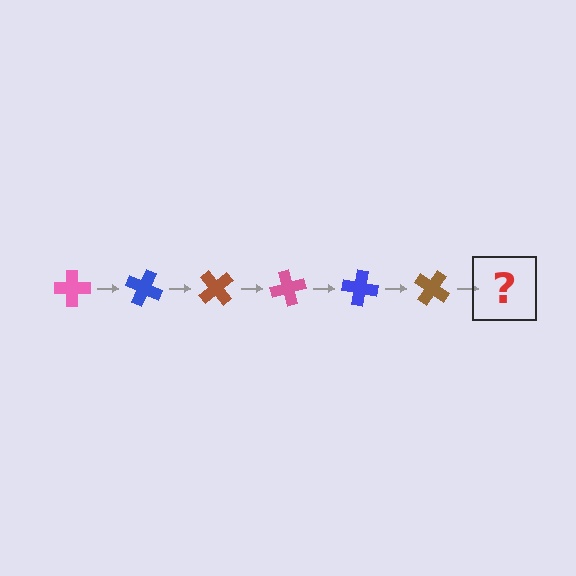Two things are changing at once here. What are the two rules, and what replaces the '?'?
The two rules are that it rotates 25 degrees each step and the color cycles through pink, blue, and brown. The '?' should be a pink cross, rotated 150 degrees from the start.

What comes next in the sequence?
The next element should be a pink cross, rotated 150 degrees from the start.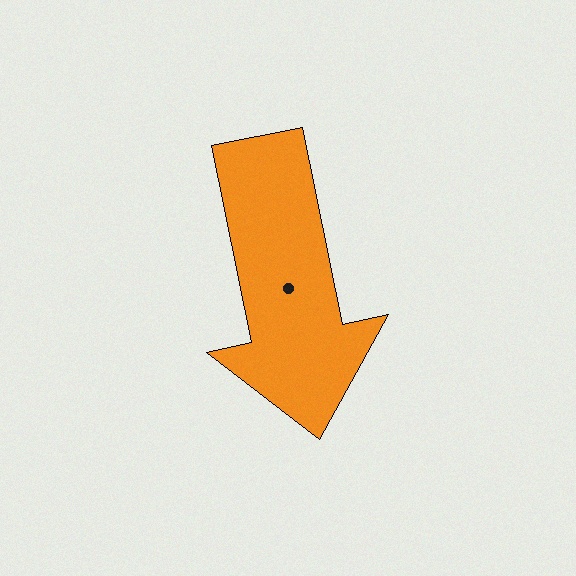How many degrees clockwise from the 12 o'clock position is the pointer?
Approximately 168 degrees.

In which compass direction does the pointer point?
South.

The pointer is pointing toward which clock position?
Roughly 6 o'clock.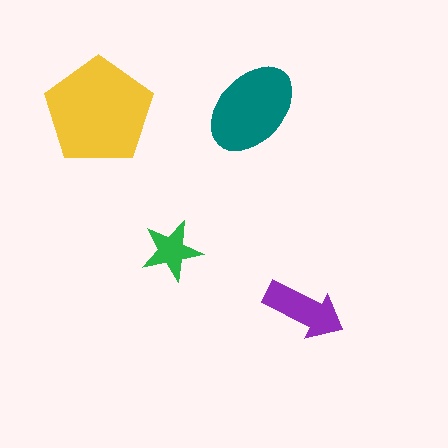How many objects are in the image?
There are 4 objects in the image.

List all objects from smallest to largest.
The green star, the purple arrow, the teal ellipse, the yellow pentagon.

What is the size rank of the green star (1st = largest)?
4th.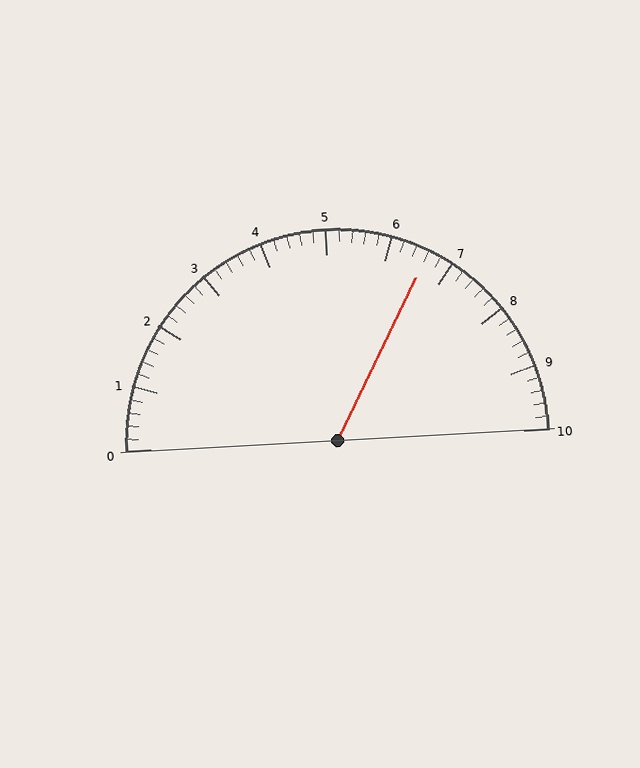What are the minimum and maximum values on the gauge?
The gauge ranges from 0 to 10.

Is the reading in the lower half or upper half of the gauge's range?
The reading is in the upper half of the range (0 to 10).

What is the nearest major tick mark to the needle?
The nearest major tick mark is 7.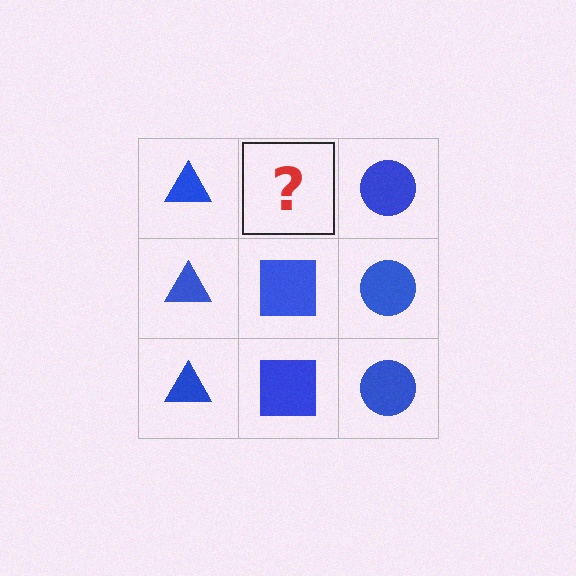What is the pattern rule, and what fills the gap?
The rule is that each column has a consistent shape. The gap should be filled with a blue square.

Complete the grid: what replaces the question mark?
The question mark should be replaced with a blue square.